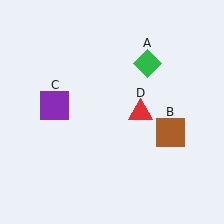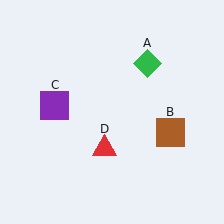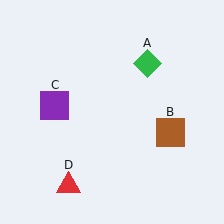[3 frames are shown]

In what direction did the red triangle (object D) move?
The red triangle (object D) moved down and to the left.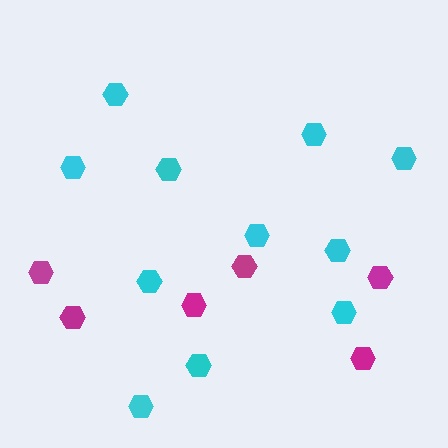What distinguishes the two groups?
There are 2 groups: one group of cyan hexagons (11) and one group of magenta hexagons (6).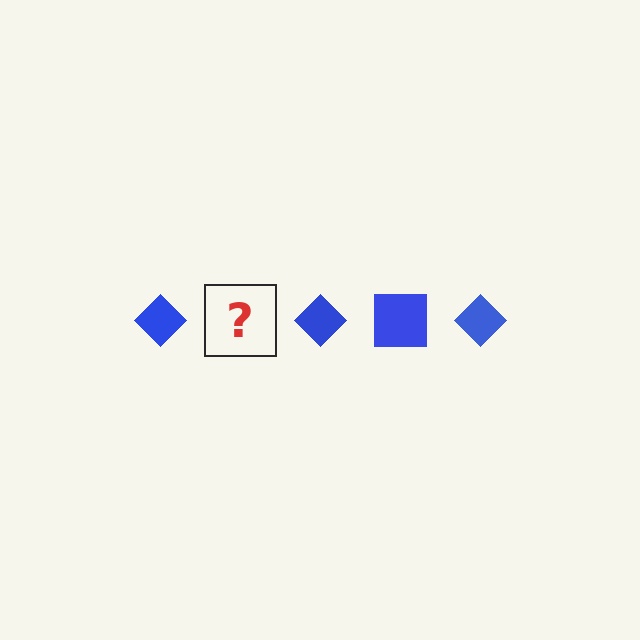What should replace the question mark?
The question mark should be replaced with a blue square.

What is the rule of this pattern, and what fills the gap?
The rule is that the pattern cycles through diamond, square shapes in blue. The gap should be filled with a blue square.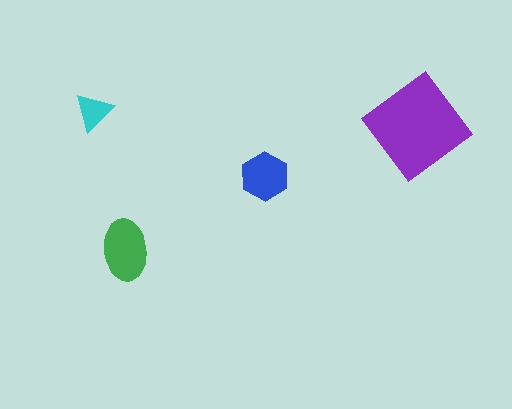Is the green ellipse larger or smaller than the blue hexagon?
Larger.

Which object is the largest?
The purple diamond.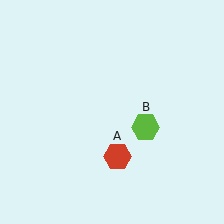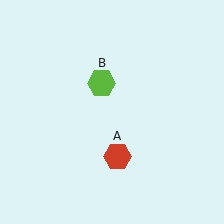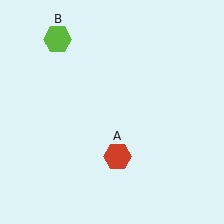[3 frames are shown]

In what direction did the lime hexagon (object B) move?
The lime hexagon (object B) moved up and to the left.